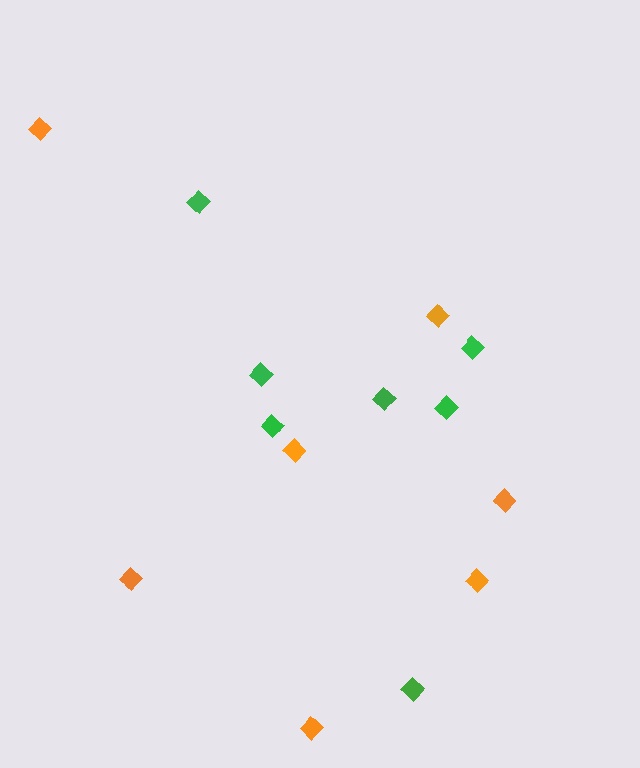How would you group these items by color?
There are 2 groups: one group of orange diamonds (7) and one group of green diamonds (7).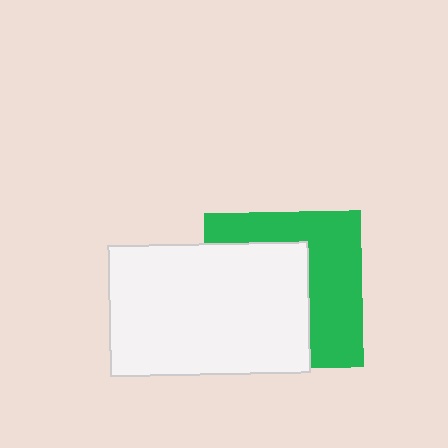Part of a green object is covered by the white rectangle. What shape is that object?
It is a square.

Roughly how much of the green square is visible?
About half of it is visible (roughly 47%).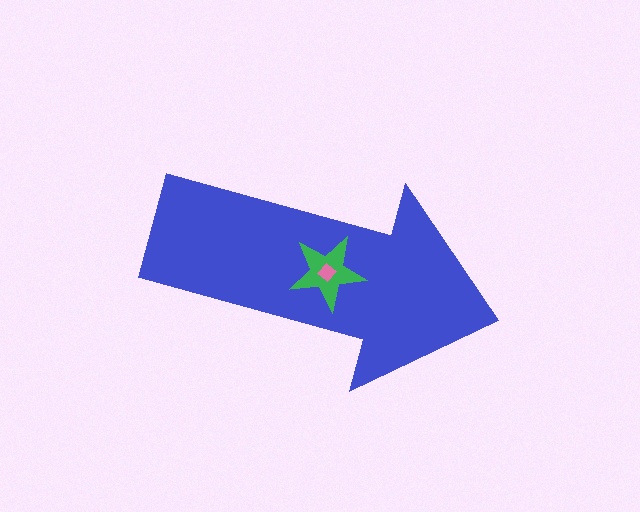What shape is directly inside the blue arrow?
The green star.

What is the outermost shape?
The blue arrow.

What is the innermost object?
The pink diamond.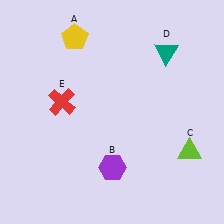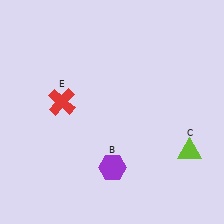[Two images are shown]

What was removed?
The teal triangle (D), the yellow pentagon (A) were removed in Image 2.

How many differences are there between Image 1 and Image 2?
There are 2 differences between the two images.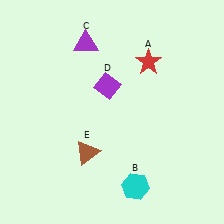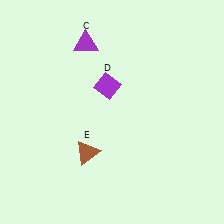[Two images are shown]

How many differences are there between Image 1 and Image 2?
There are 2 differences between the two images.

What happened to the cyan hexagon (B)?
The cyan hexagon (B) was removed in Image 2. It was in the bottom-right area of Image 1.